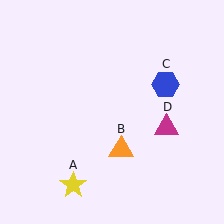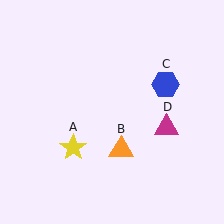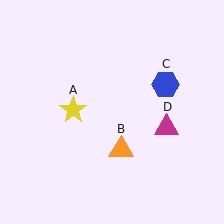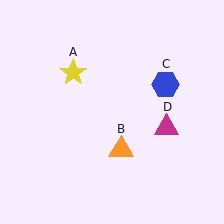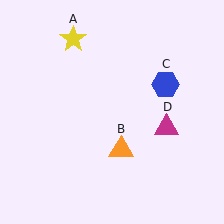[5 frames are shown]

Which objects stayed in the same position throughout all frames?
Orange triangle (object B) and blue hexagon (object C) and magenta triangle (object D) remained stationary.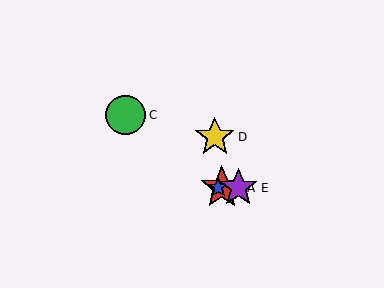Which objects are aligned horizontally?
Objects A, B, E are aligned horizontally.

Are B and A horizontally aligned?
Yes, both are at y≈188.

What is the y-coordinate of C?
Object C is at y≈115.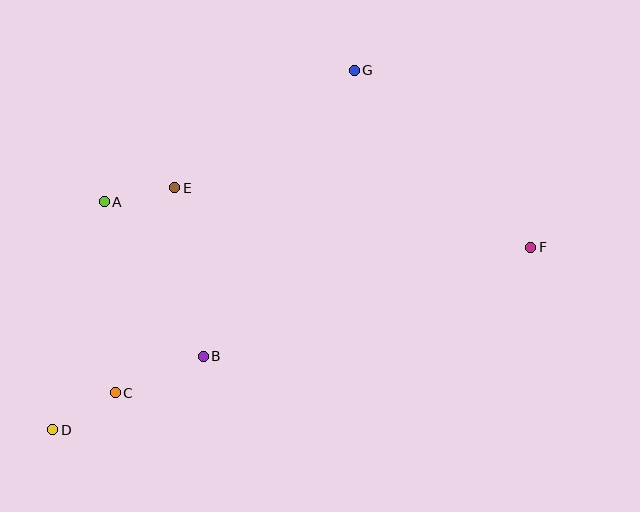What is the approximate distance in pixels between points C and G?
The distance between C and G is approximately 401 pixels.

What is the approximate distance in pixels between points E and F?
The distance between E and F is approximately 361 pixels.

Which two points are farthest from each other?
Points D and F are farthest from each other.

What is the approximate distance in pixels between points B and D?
The distance between B and D is approximately 167 pixels.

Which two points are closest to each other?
Points A and E are closest to each other.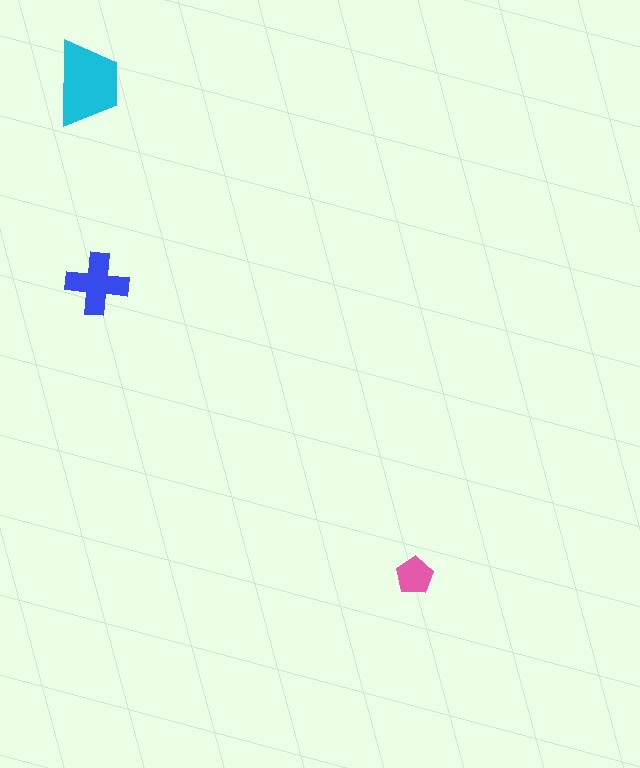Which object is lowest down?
The pink pentagon is bottommost.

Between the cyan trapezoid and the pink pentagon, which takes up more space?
The cyan trapezoid.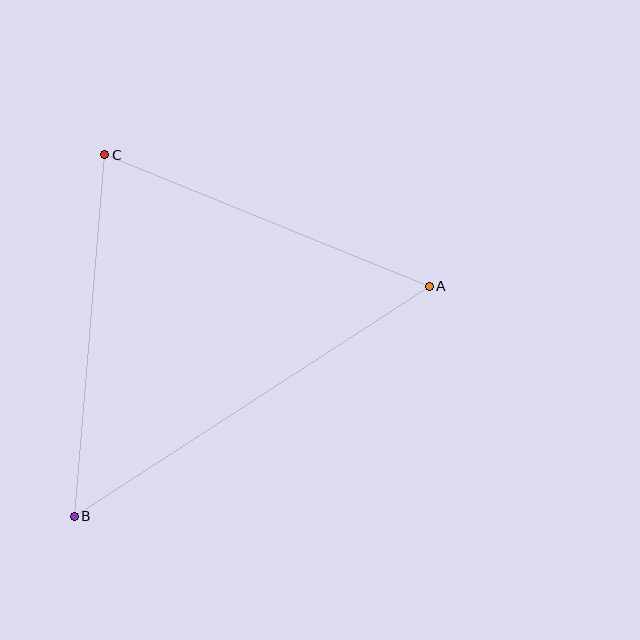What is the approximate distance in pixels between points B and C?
The distance between B and C is approximately 363 pixels.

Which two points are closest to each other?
Points A and C are closest to each other.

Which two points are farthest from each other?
Points A and B are farthest from each other.